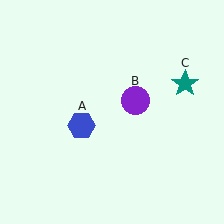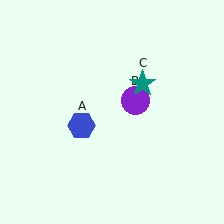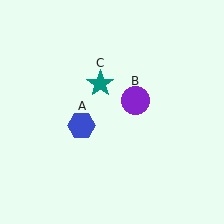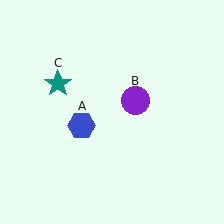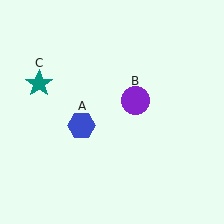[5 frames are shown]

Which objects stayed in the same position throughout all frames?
Blue hexagon (object A) and purple circle (object B) remained stationary.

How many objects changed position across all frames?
1 object changed position: teal star (object C).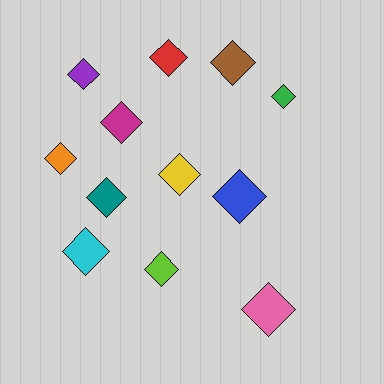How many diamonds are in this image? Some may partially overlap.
There are 12 diamonds.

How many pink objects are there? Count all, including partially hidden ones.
There is 1 pink object.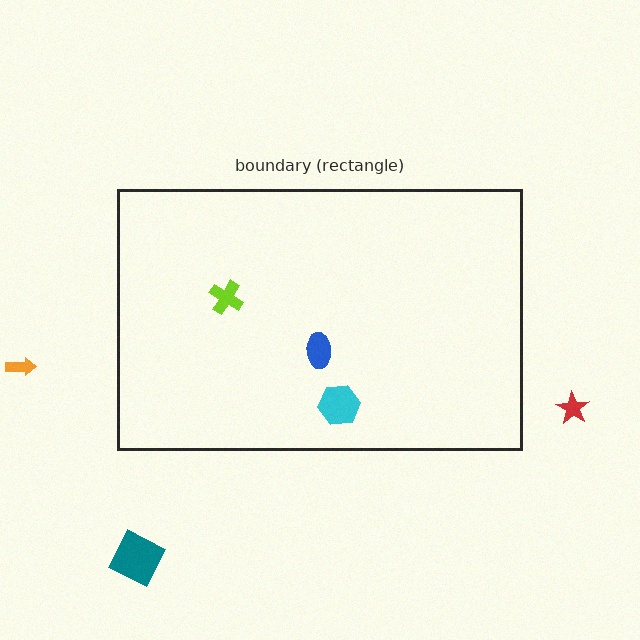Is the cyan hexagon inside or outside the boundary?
Inside.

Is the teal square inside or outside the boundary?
Outside.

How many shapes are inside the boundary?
3 inside, 3 outside.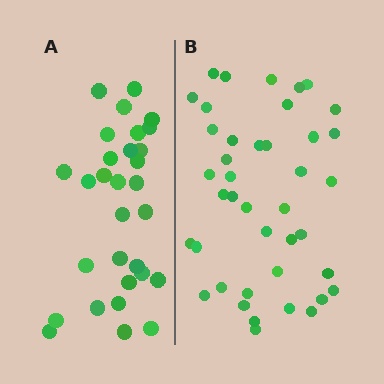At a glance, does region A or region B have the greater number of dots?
Region B (the right region) has more dots.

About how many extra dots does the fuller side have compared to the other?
Region B has roughly 12 or so more dots than region A.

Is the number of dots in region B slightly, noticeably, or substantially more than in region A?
Region B has noticeably more, but not dramatically so. The ratio is roughly 1.4 to 1.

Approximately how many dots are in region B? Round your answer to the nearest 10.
About 40 dots. (The exact count is 41, which rounds to 40.)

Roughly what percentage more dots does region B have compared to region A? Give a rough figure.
About 35% more.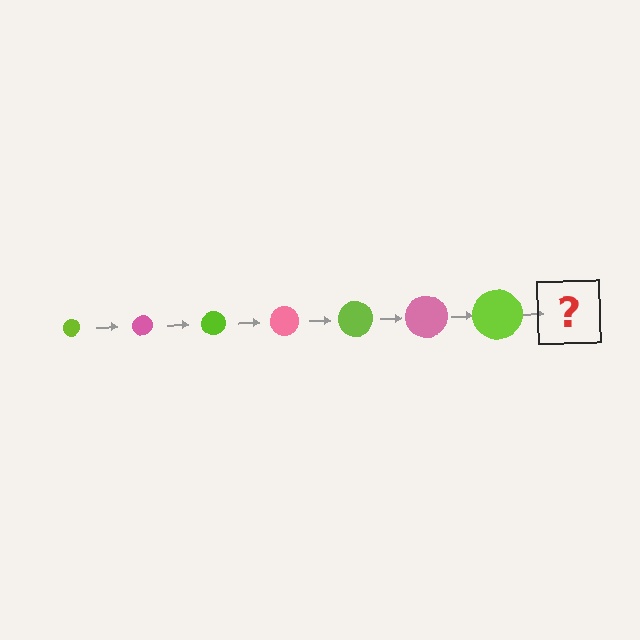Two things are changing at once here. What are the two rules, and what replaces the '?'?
The two rules are that the circle grows larger each step and the color cycles through lime and pink. The '?' should be a pink circle, larger than the previous one.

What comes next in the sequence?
The next element should be a pink circle, larger than the previous one.